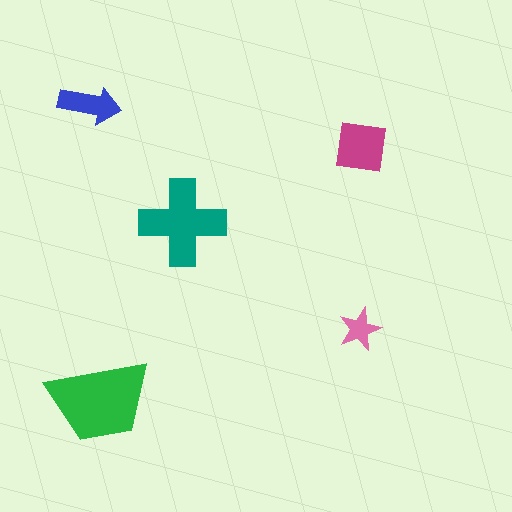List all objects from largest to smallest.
The green trapezoid, the teal cross, the magenta square, the blue arrow, the pink star.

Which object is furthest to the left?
The blue arrow is leftmost.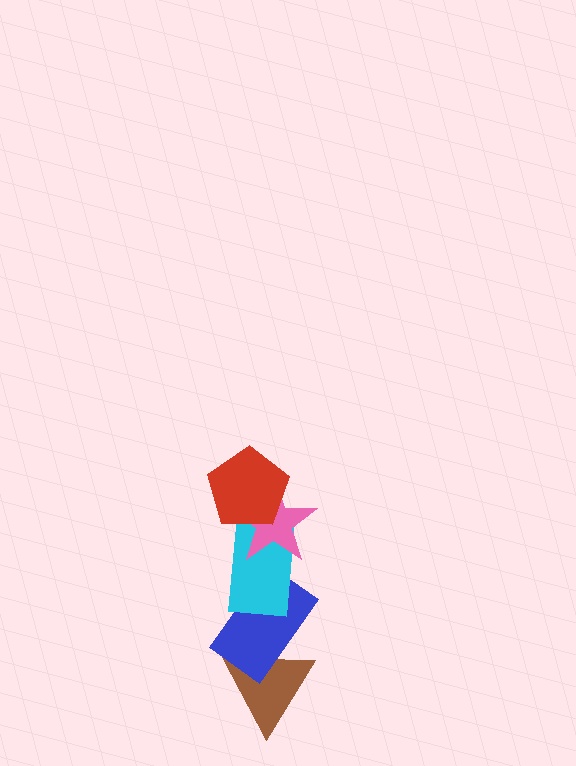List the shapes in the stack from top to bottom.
From top to bottom: the red pentagon, the pink star, the cyan rectangle, the blue rectangle, the brown triangle.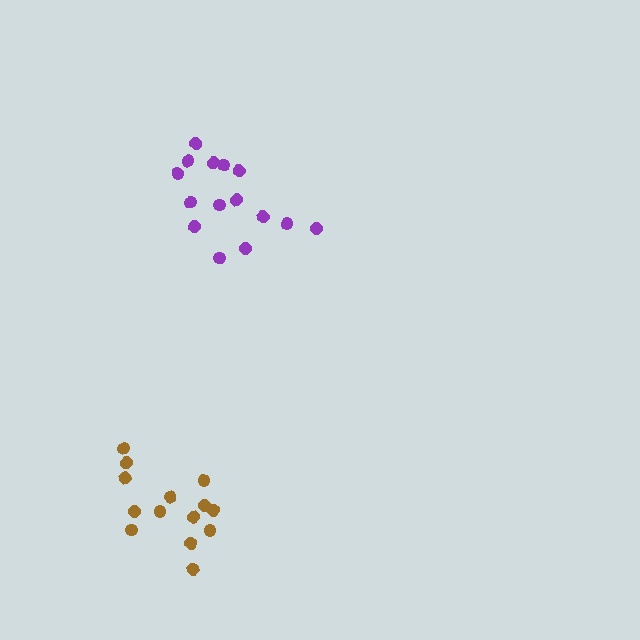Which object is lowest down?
The brown cluster is bottommost.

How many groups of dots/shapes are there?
There are 2 groups.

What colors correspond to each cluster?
The clusters are colored: brown, purple.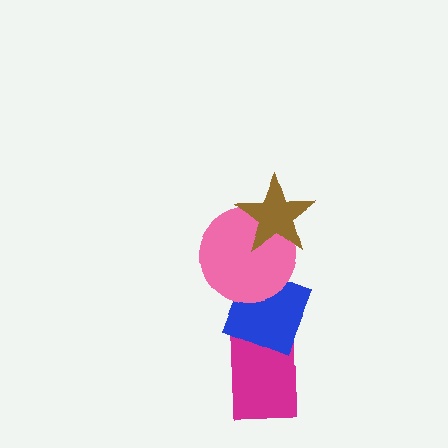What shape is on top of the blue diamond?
The pink circle is on top of the blue diamond.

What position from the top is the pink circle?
The pink circle is 2nd from the top.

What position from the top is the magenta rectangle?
The magenta rectangle is 4th from the top.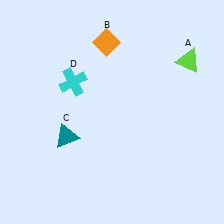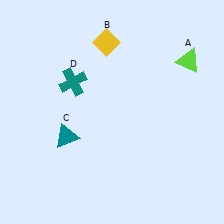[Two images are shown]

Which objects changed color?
B changed from orange to yellow. D changed from cyan to teal.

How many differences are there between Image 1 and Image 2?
There are 2 differences between the two images.